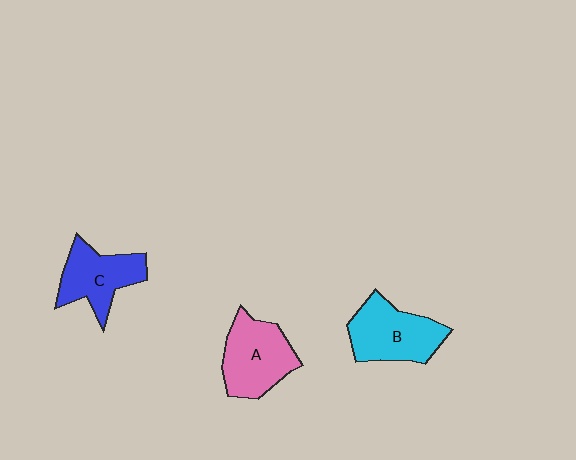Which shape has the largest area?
Shape B (cyan).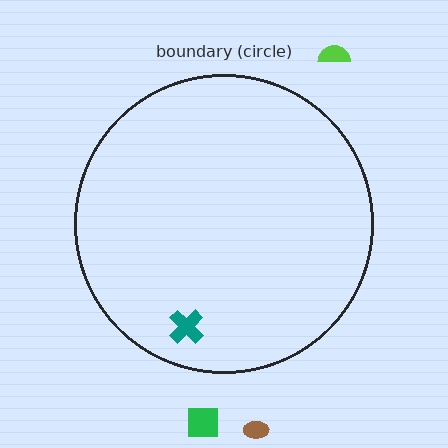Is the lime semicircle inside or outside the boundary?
Outside.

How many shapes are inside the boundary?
1 inside, 3 outside.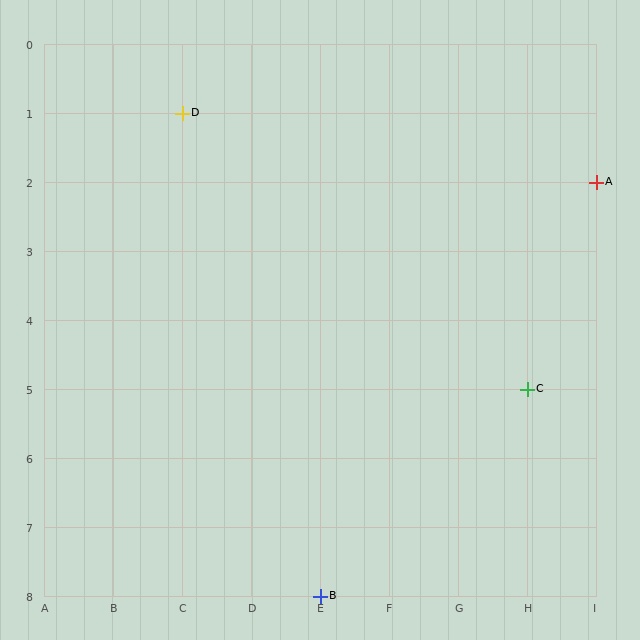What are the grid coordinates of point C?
Point C is at grid coordinates (H, 5).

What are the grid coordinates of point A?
Point A is at grid coordinates (I, 2).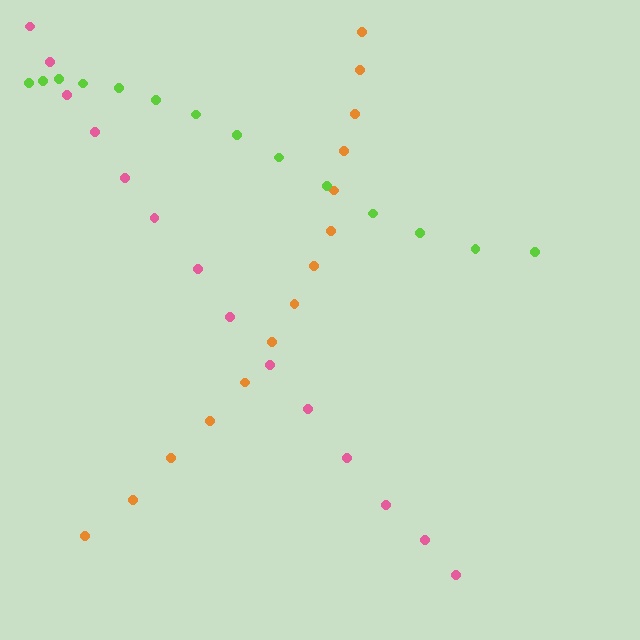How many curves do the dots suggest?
There are 3 distinct paths.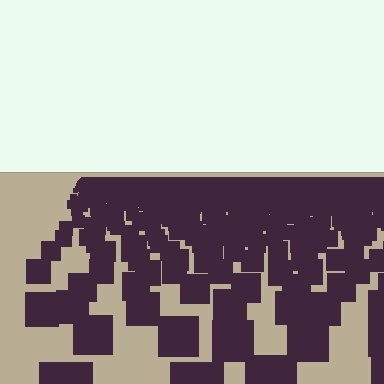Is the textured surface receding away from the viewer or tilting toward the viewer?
The surface is receding away from the viewer. Texture elements get smaller and denser toward the top.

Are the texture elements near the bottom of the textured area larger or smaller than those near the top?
Larger. Near the bottom, elements are closer to the viewer and appear at a bigger on-screen size.